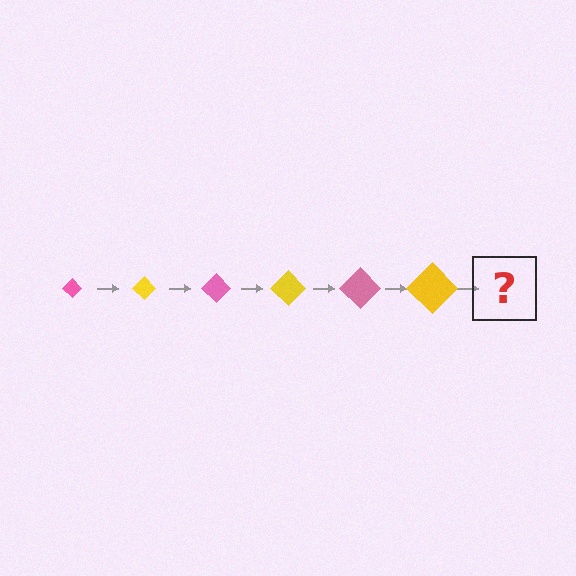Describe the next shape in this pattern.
It should be a pink diamond, larger than the previous one.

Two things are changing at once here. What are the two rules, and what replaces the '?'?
The two rules are that the diamond grows larger each step and the color cycles through pink and yellow. The '?' should be a pink diamond, larger than the previous one.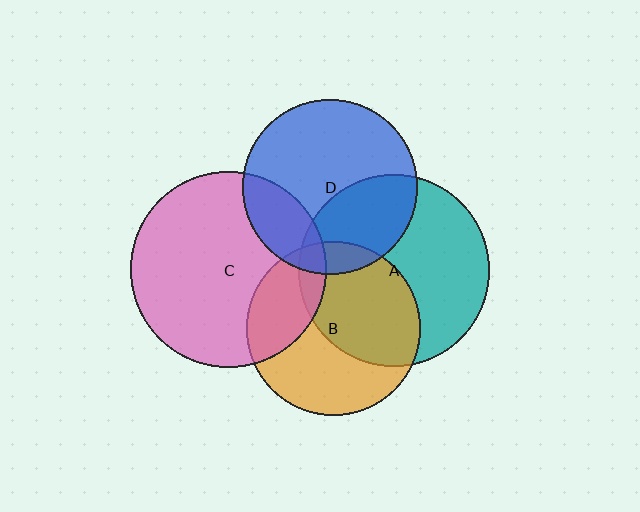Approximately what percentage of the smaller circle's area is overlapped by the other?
Approximately 10%.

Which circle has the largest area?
Circle C (pink).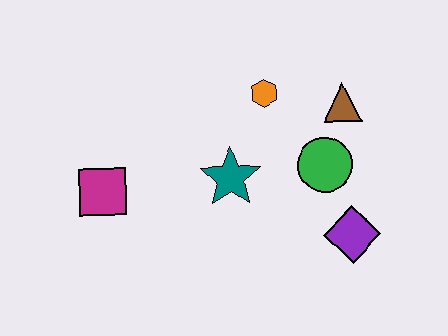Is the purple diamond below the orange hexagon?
Yes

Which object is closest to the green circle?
The brown triangle is closest to the green circle.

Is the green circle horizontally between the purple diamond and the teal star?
Yes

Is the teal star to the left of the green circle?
Yes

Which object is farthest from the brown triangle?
The magenta square is farthest from the brown triangle.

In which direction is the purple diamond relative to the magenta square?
The purple diamond is to the right of the magenta square.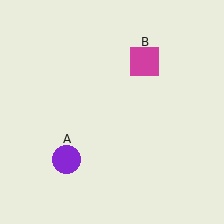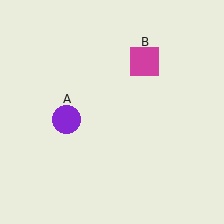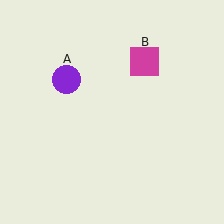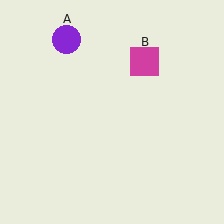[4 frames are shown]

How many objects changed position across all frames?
1 object changed position: purple circle (object A).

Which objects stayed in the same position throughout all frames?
Magenta square (object B) remained stationary.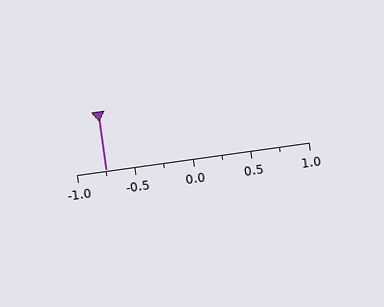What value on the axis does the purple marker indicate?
The marker indicates approximately -0.75.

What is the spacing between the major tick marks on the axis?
The major ticks are spaced 0.5 apart.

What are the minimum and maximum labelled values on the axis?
The axis runs from -1.0 to 1.0.